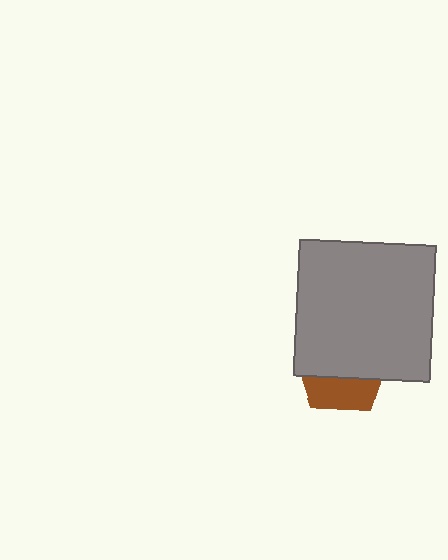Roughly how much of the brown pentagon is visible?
A small part of it is visible (roughly 34%).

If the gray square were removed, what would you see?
You would see the complete brown pentagon.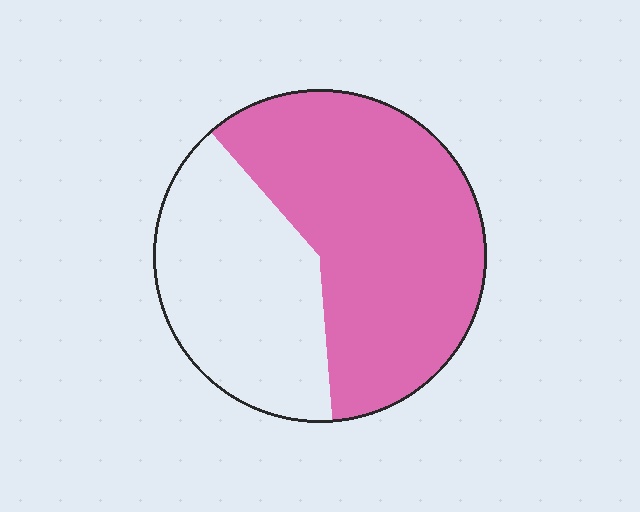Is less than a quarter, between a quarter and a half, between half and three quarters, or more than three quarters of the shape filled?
Between half and three quarters.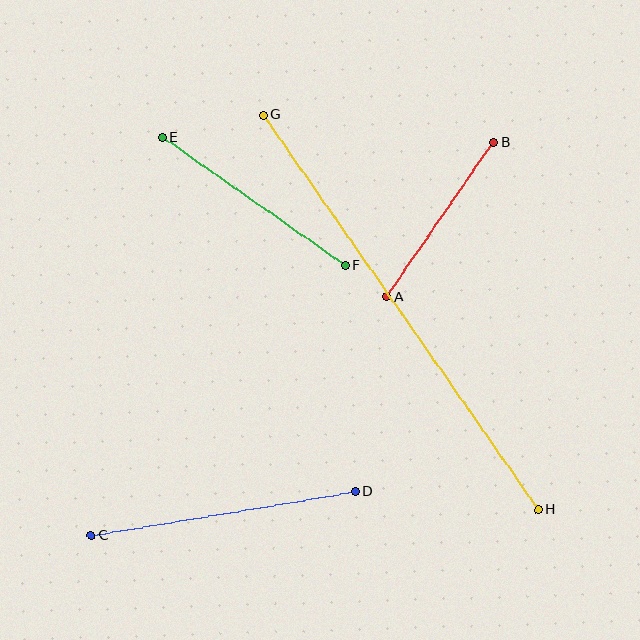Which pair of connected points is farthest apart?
Points G and H are farthest apart.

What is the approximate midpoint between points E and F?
The midpoint is at approximately (254, 201) pixels.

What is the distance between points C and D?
The distance is approximately 268 pixels.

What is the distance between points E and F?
The distance is approximately 223 pixels.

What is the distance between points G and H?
The distance is approximately 481 pixels.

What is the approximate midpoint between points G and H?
The midpoint is at approximately (401, 312) pixels.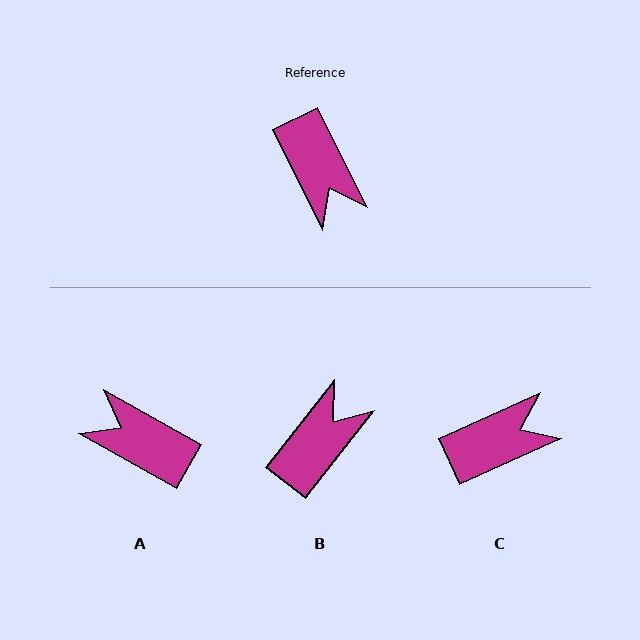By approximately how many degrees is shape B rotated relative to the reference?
Approximately 116 degrees counter-clockwise.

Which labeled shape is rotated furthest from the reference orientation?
A, about 146 degrees away.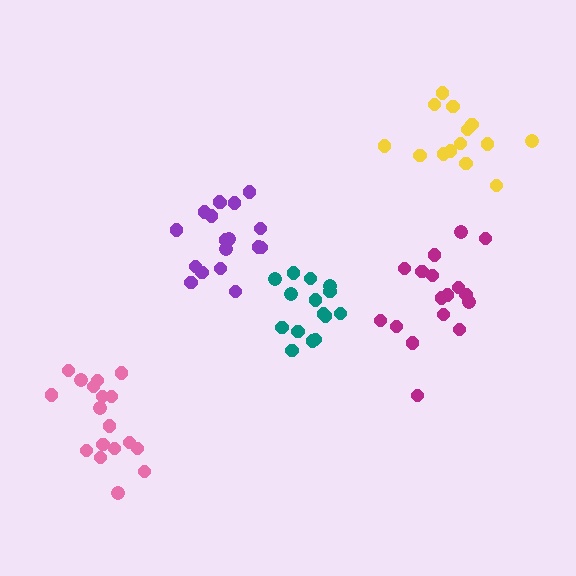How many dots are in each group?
Group 1: 18 dots, Group 2: 18 dots, Group 3: 15 dots, Group 4: 17 dots, Group 5: 14 dots (82 total).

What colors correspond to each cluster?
The clusters are colored: purple, pink, teal, magenta, yellow.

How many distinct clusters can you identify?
There are 5 distinct clusters.